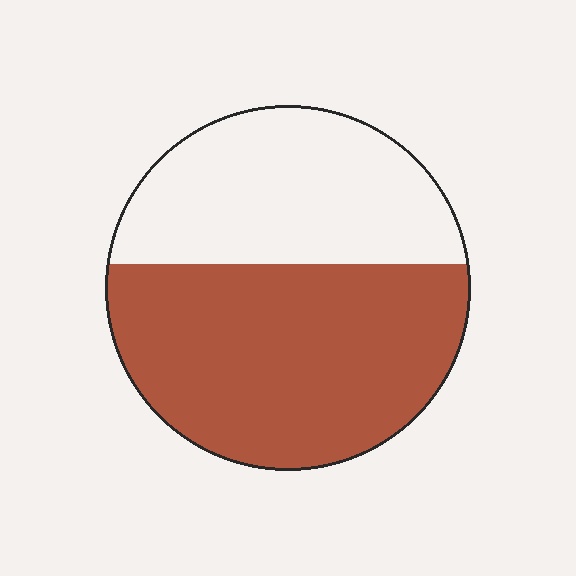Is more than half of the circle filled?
Yes.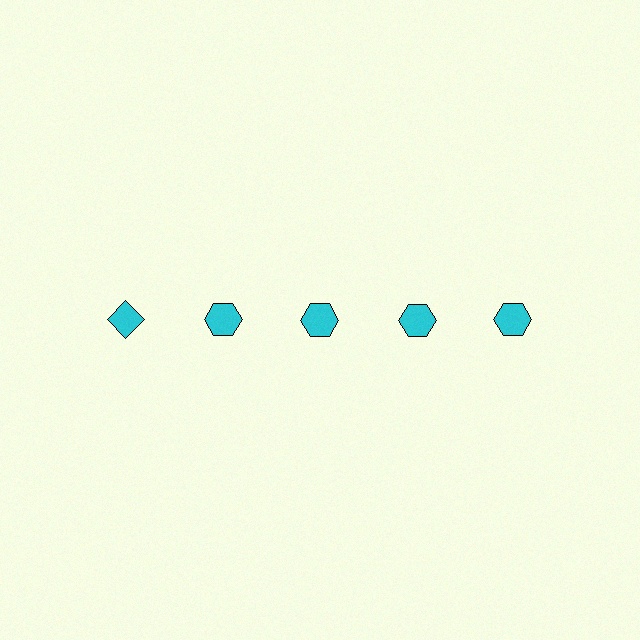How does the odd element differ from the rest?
It has a different shape: diamond instead of hexagon.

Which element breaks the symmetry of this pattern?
The cyan diamond in the top row, leftmost column breaks the symmetry. All other shapes are cyan hexagons.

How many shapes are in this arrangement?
There are 5 shapes arranged in a grid pattern.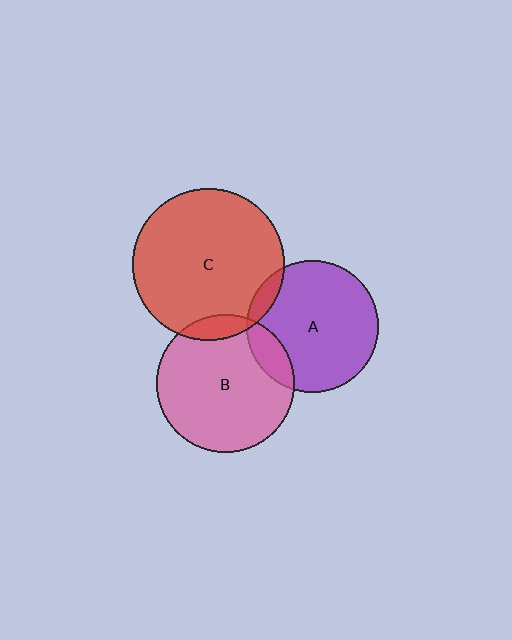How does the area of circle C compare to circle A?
Approximately 1.3 times.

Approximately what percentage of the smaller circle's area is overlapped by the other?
Approximately 10%.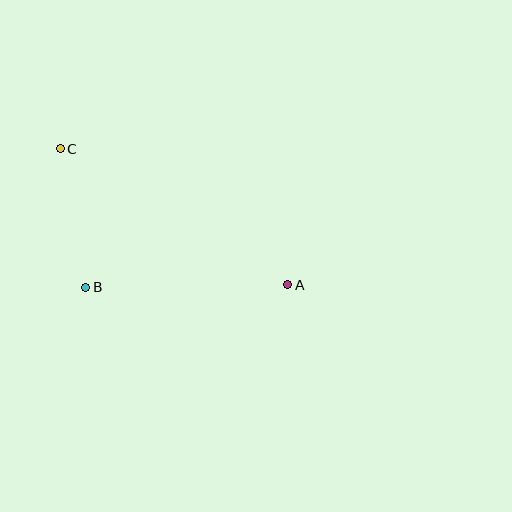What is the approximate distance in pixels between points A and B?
The distance between A and B is approximately 202 pixels.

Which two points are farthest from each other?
Points A and C are farthest from each other.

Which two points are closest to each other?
Points B and C are closest to each other.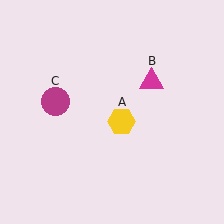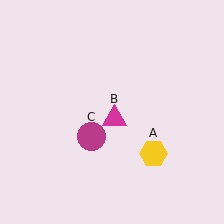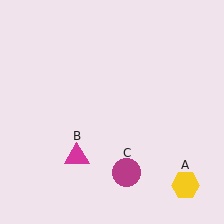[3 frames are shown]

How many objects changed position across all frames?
3 objects changed position: yellow hexagon (object A), magenta triangle (object B), magenta circle (object C).